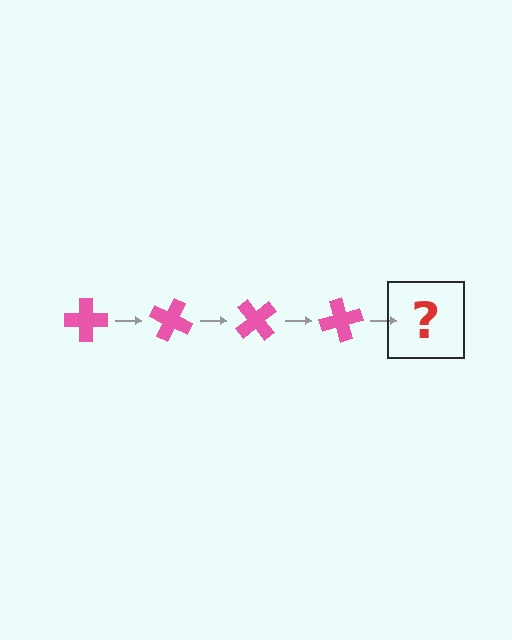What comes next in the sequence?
The next element should be a pink cross rotated 100 degrees.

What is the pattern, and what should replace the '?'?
The pattern is that the cross rotates 25 degrees each step. The '?' should be a pink cross rotated 100 degrees.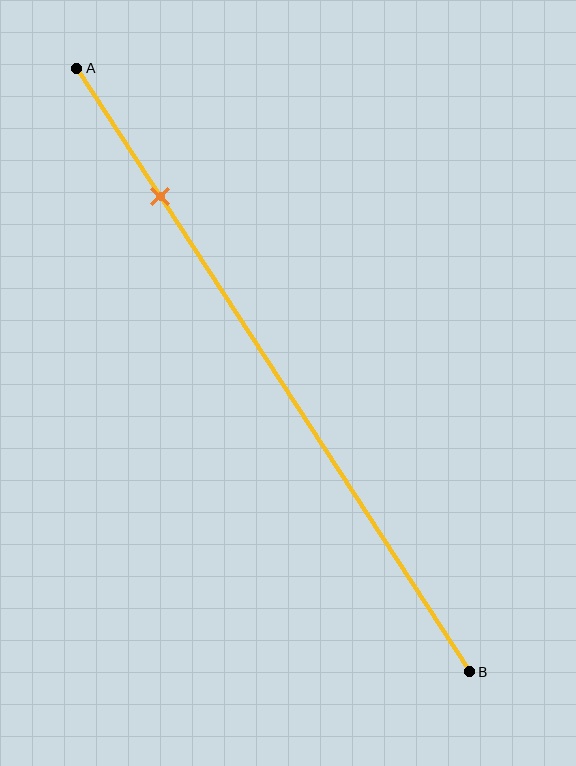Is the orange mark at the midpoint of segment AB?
No, the mark is at about 20% from A, not at the 50% midpoint.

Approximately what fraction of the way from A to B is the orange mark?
The orange mark is approximately 20% of the way from A to B.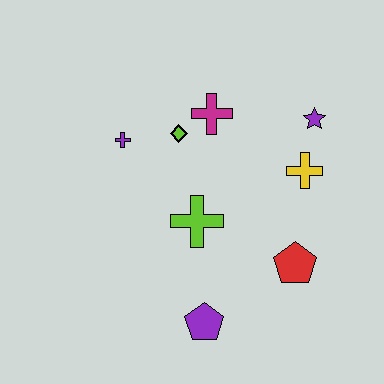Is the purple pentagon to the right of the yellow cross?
No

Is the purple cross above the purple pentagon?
Yes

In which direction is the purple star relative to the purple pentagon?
The purple star is above the purple pentagon.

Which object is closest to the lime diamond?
The magenta cross is closest to the lime diamond.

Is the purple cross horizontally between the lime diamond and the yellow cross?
No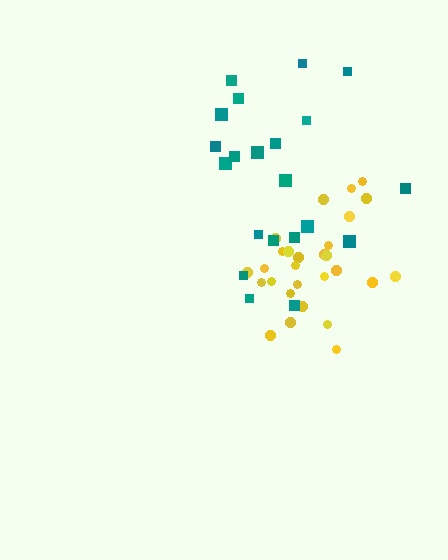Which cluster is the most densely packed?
Yellow.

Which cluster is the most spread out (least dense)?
Teal.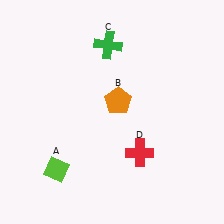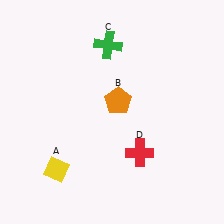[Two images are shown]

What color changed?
The diamond (A) changed from lime in Image 1 to yellow in Image 2.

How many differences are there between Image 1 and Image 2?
There is 1 difference between the two images.